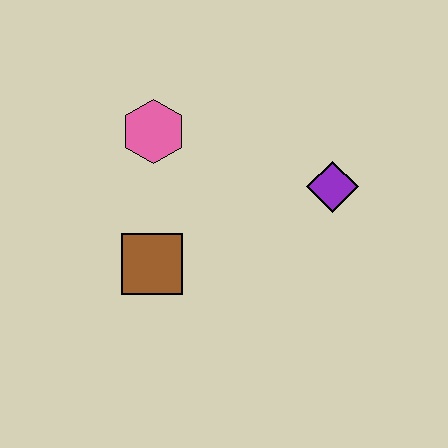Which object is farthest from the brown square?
The purple diamond is farthest from the brown square.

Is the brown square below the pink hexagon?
Yes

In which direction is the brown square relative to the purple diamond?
The brown square is to the left of the purple diamond.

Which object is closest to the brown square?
The pink hexagon is closest to the brown square.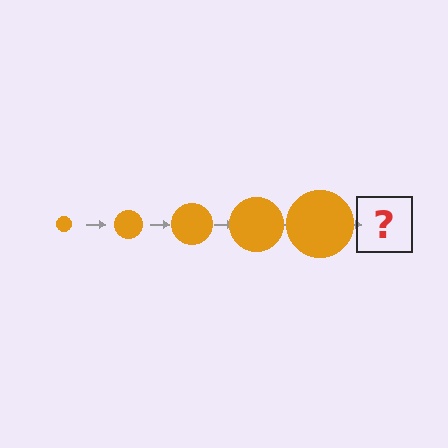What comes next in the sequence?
The next element should be an orange circle, larger than the previous one.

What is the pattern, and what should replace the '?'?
The pattern is that the circle gets progressively larger each step. The '?' should be an orange circle, larger than the previous one.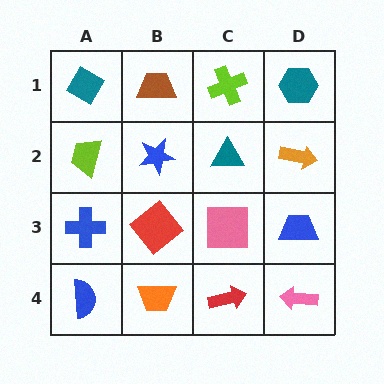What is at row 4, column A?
A blue semicircle.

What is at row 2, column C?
A teal triangle.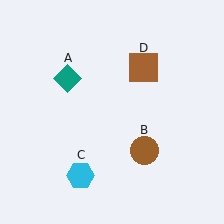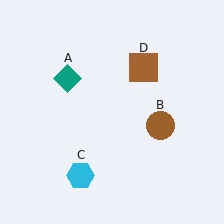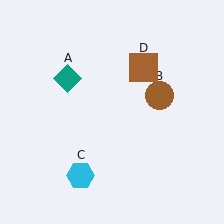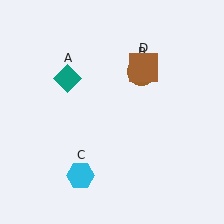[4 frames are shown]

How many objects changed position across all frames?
1 object changed position: brown circle (object B).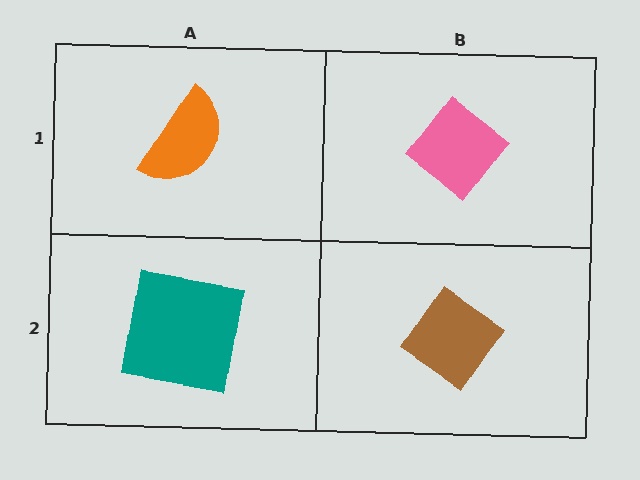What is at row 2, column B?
A brown diamond.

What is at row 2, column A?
A teal square.